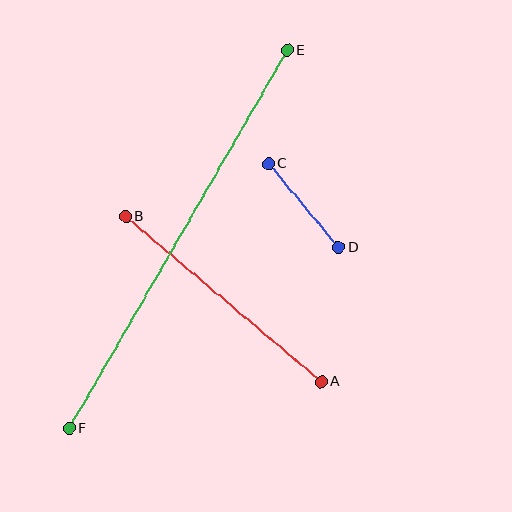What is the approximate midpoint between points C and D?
The midpoint is at approximately (304, 205) pixels.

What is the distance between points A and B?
The distance is approximately 256 pixels.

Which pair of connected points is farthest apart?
Points E and F are farthest apart.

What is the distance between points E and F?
The distance is approximately 436 pixels.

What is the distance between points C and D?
The distance is approximately 109 pixels.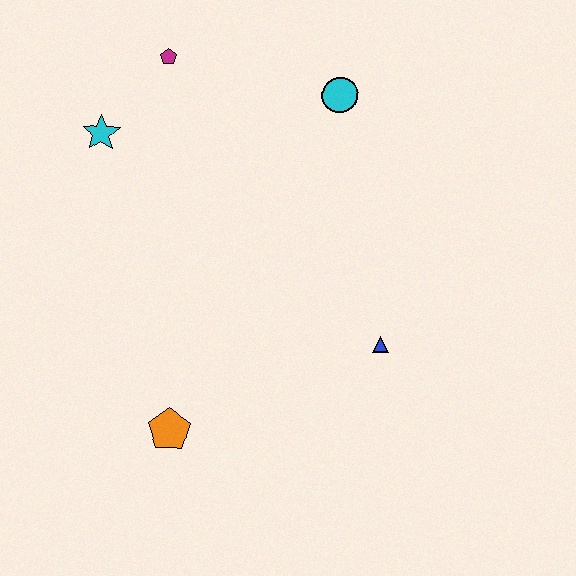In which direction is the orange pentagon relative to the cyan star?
The orange pentagon is below the cyan star.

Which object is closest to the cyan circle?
The magenta pentagon is closest to the cyan circle.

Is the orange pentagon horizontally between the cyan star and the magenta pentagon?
No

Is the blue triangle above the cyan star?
No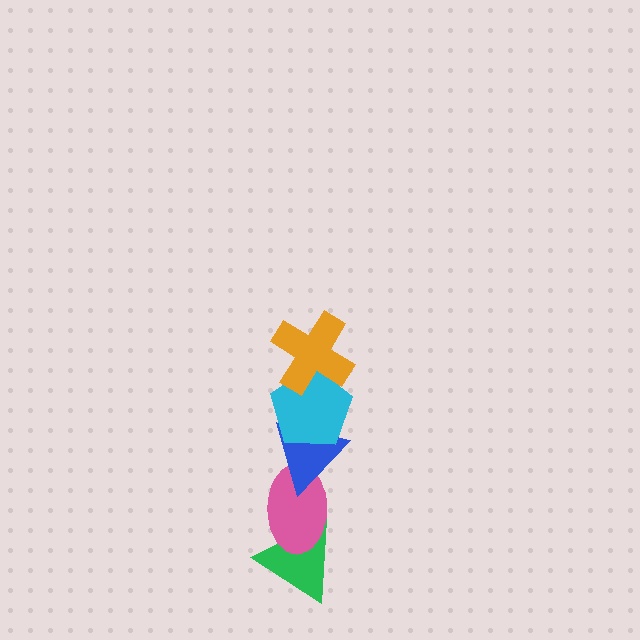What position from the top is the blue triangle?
The blue triangle is 3rd from the top.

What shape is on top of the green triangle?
The pink ellipse is on top of the green triangle.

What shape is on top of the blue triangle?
The cyan pentagon is on top of the blue triangle.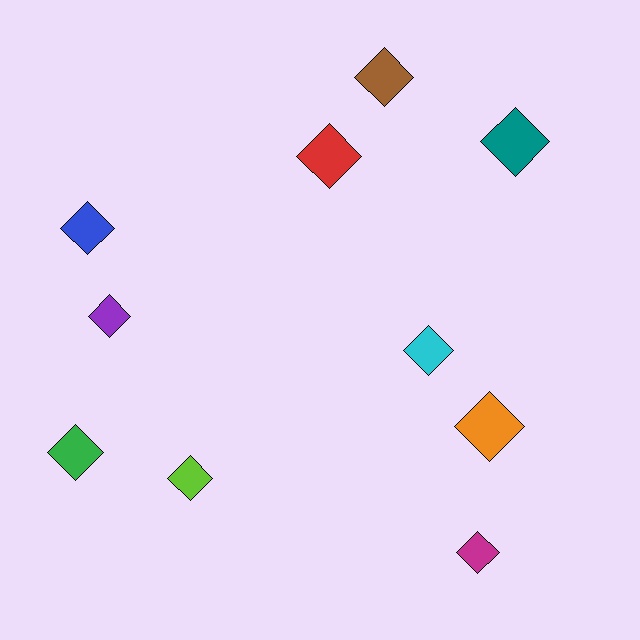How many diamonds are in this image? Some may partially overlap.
There are 10 diamonds.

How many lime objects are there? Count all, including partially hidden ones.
There is 1 lime object.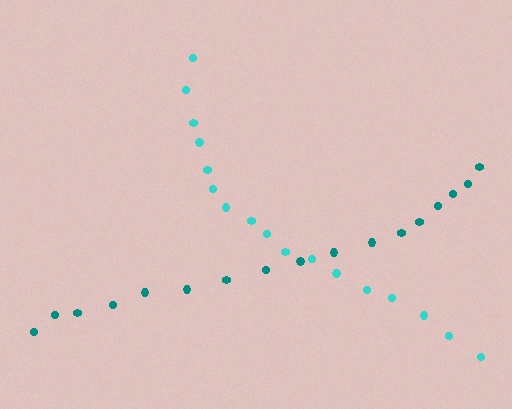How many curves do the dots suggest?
There are 2 distinct paths.